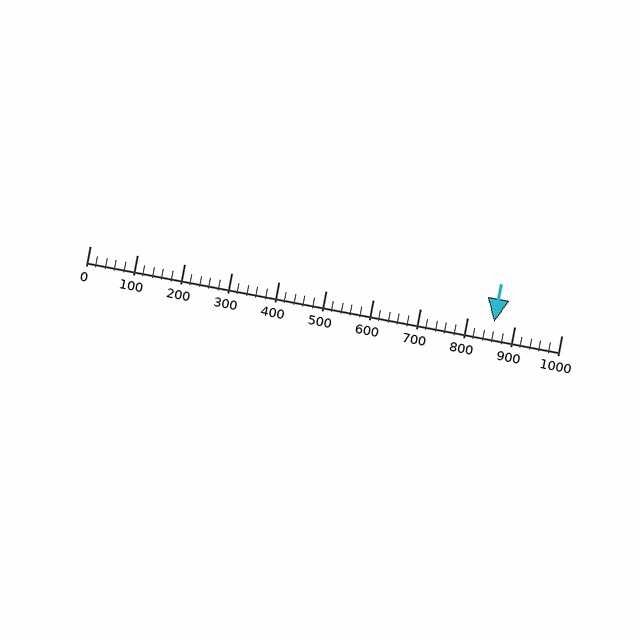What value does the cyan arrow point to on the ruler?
The cyan arrow points to approximately 857.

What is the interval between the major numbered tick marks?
The major tick marks are spaced 100 units apart.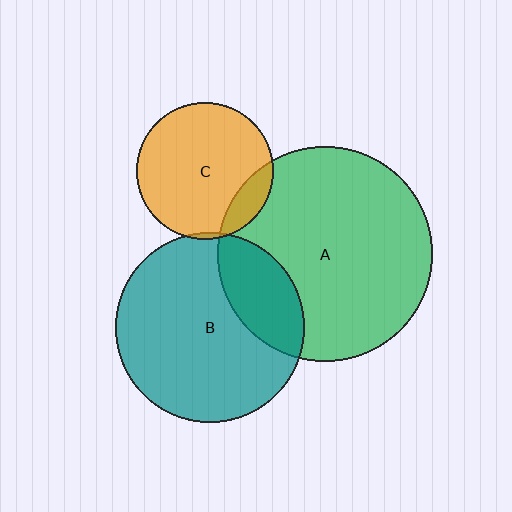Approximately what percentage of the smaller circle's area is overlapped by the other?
Approximately 5%.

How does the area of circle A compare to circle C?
Approximately 2.5 times.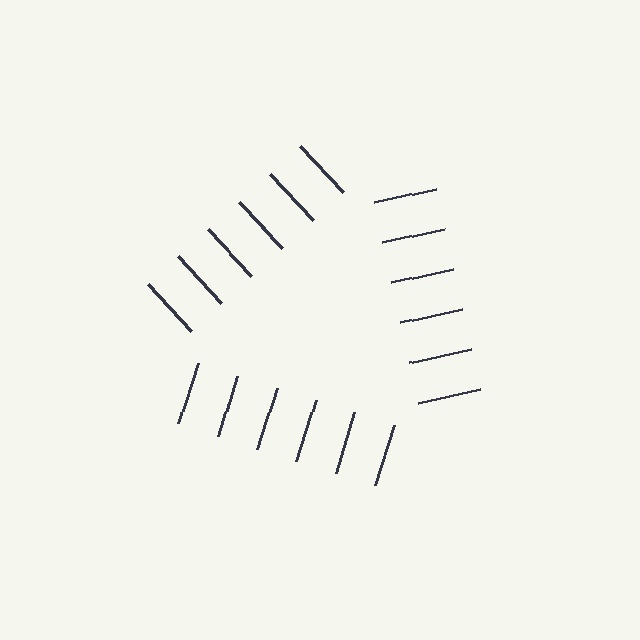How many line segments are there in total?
18 — 6 along each of the 3 edges.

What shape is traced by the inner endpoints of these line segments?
An illusory triangle — the line segments terminate on its edges but no continuous stroke is drawn.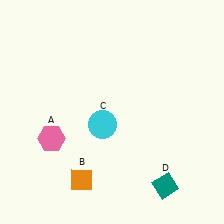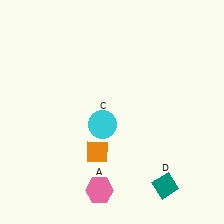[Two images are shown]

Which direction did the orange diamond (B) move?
The orange diamond (B) moved up.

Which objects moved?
The objects that moved are: the pink hexagon (A), the orange diamond (B).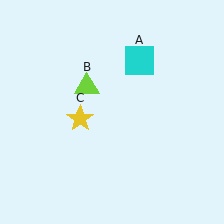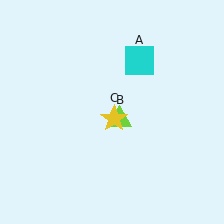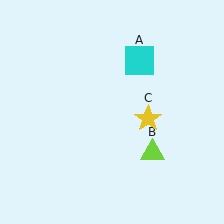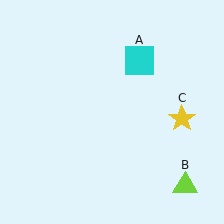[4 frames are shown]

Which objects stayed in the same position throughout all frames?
Cyan square (object A) remained stationary.